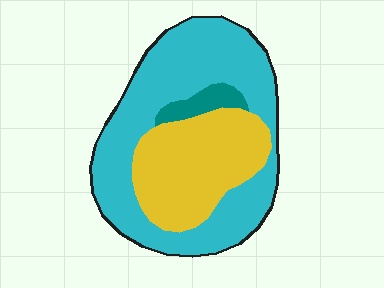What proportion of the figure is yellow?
Yellow takes up between a quarter and a half of the figure.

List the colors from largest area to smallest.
From largest to smallest: cyan, yellow, teal.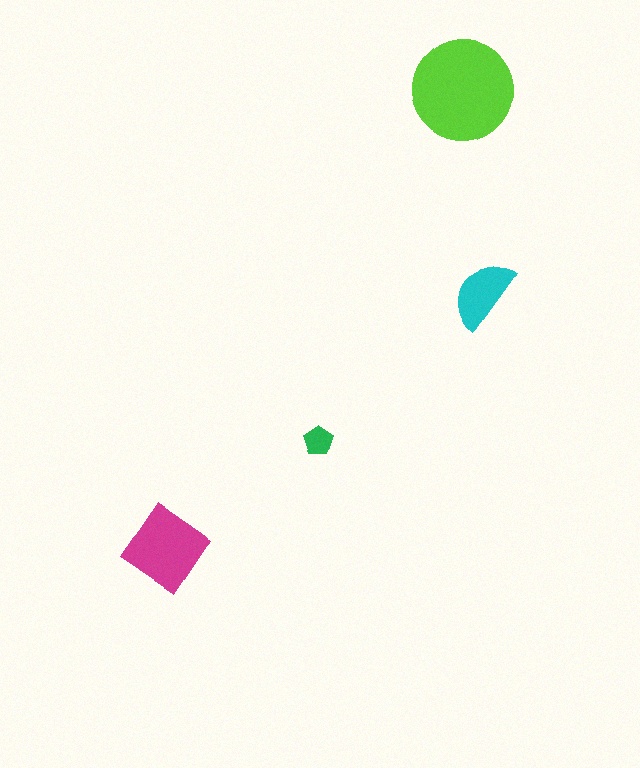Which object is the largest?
The lime circle.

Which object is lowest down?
The magenta diamond is bottommost.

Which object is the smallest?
The green pentagon.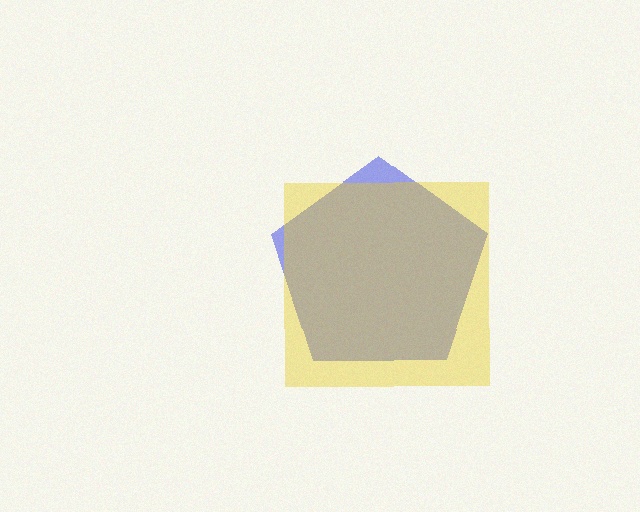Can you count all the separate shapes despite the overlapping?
Yes, there are 2 separate shapes.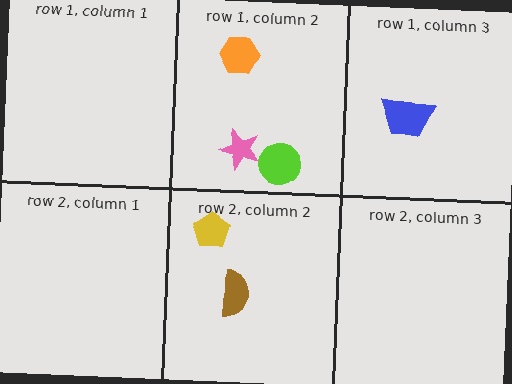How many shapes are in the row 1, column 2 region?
3.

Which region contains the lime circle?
The row 1, column 2 region.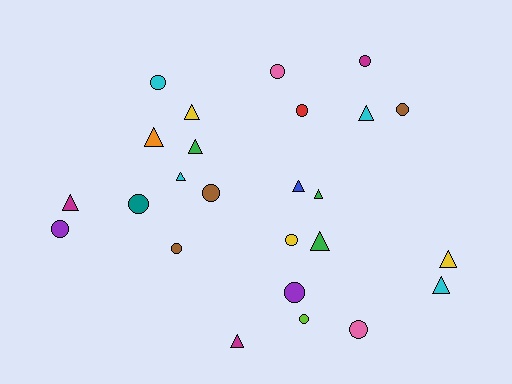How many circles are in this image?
There are 13 circles.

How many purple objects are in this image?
There are 2 purple objects.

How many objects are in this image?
There are 25 objects.